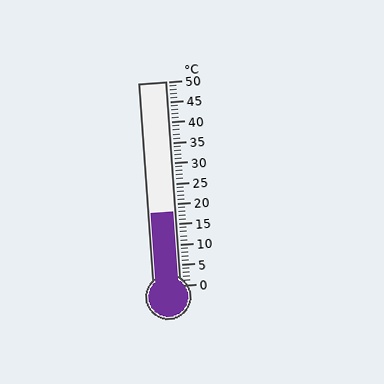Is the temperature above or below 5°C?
The temperature is above 5°C.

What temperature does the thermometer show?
The thermometer shows approximately 18°C.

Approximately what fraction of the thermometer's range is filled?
The thermometer is filled to approximately 35% of its range.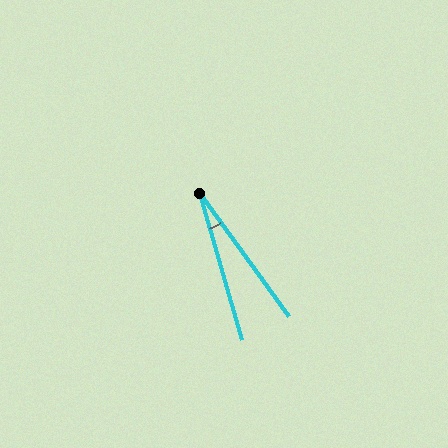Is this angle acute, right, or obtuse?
It is acute.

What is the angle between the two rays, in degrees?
Approximately 20 degrees.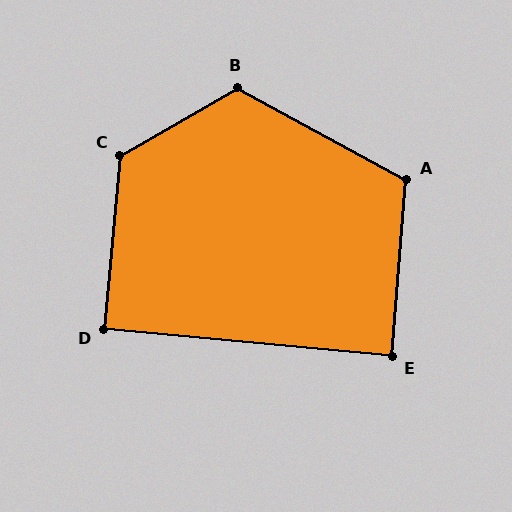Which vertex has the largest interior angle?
C, at approximately 125 degrees.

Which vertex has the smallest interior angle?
E, at approximately 89 degrees.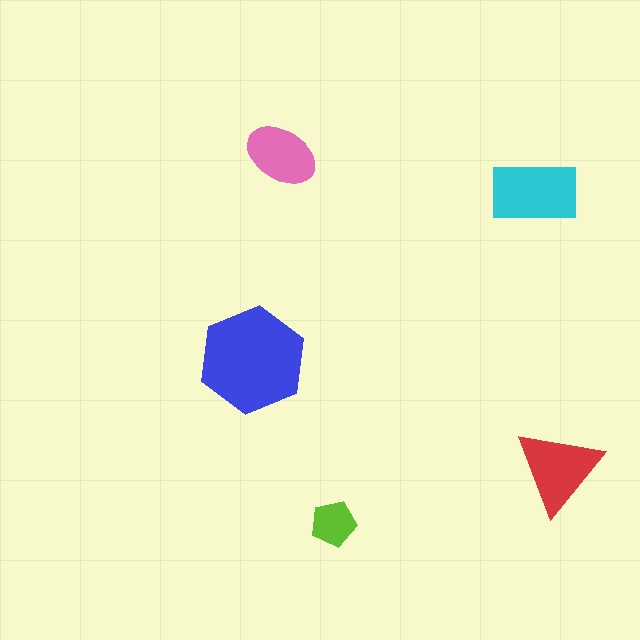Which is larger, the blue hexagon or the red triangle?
The blue hexagon.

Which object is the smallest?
The lime pentagon.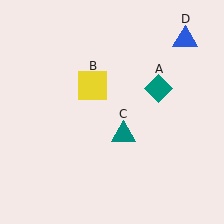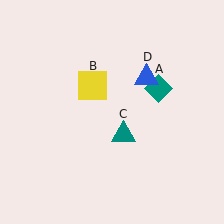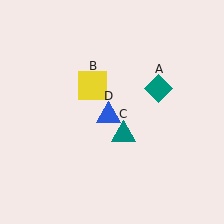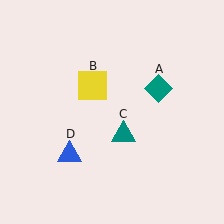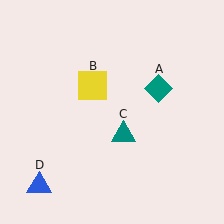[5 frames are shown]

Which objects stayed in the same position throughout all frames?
Teal diamond (object A) and yellow square (object B) and teal triangle (object C) remained stationary.